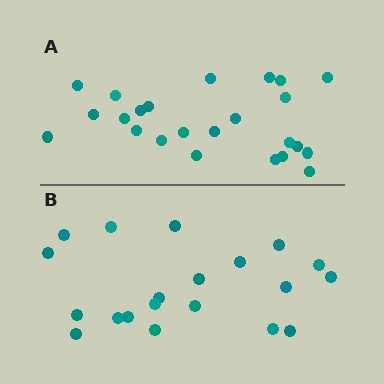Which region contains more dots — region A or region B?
Region A (the top region) has more dots.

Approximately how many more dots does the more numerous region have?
Region A has about 4 more dots than region B.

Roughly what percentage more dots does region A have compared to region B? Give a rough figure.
About 20% more.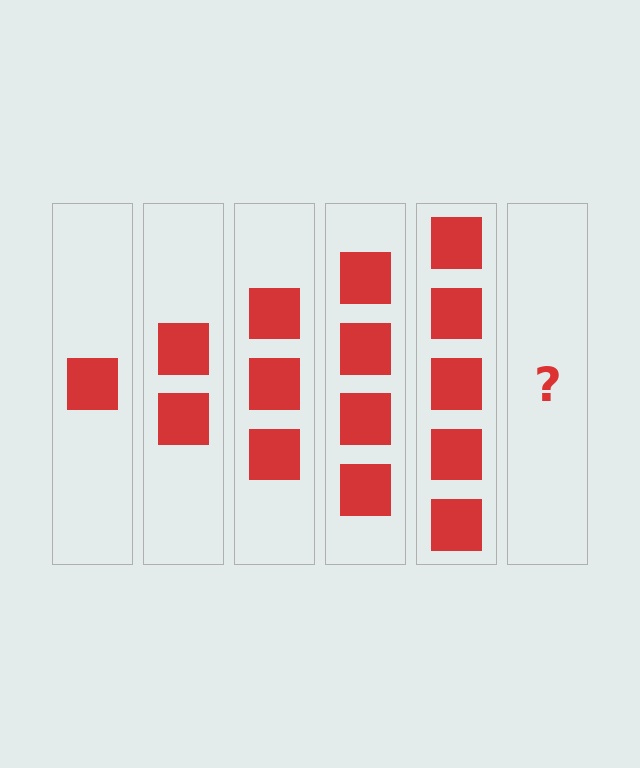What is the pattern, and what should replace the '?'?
The pattern is that each step adds one more square. The '?' should be 6 squares.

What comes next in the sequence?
The next element should be 6 squares.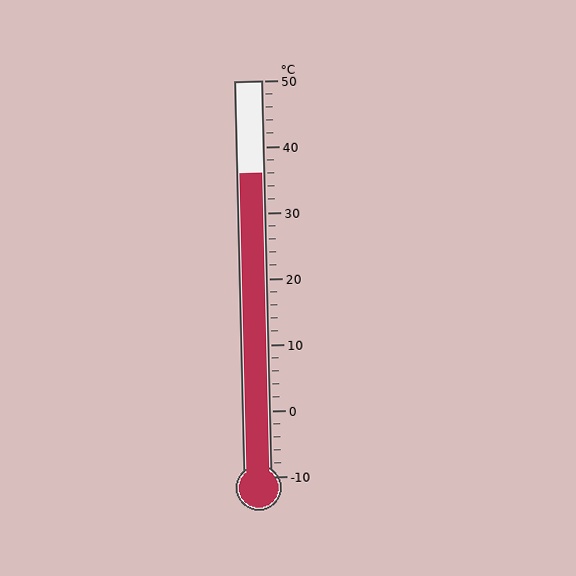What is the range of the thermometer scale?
The thermometer scale ranges from -10°C to 50°C.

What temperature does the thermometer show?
The thermometer shows approximately 36°C.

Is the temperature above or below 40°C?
The temperature is below 40°C.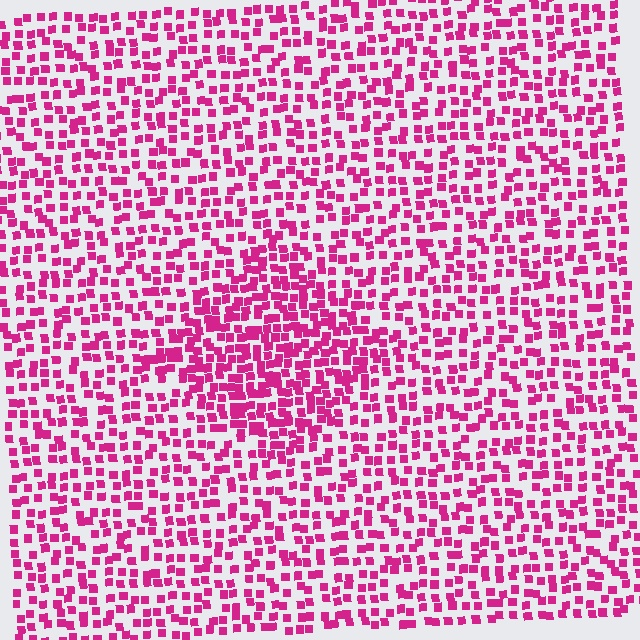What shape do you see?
I see a diamond.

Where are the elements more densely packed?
The elements are more densely packed inside the diamond boundary.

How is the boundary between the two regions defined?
The boundary is defined by a change in element density (approximately 1.7x ratio). All elements are the same color, size, and shape.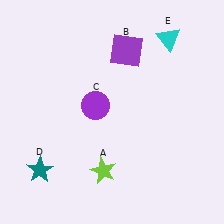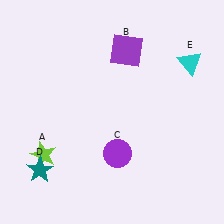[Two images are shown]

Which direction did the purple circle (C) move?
The purple circle (C) moved down.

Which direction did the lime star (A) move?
The lime star (A) moved left.